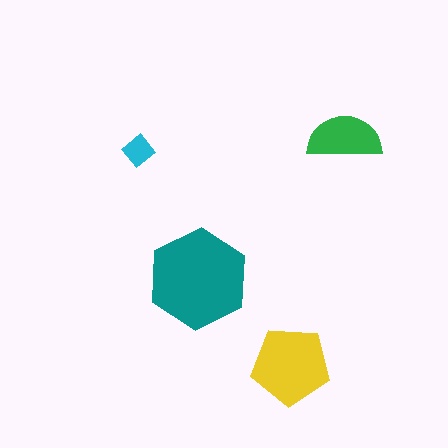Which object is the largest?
The teal hexagon.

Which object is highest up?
The green semicircle is topmost.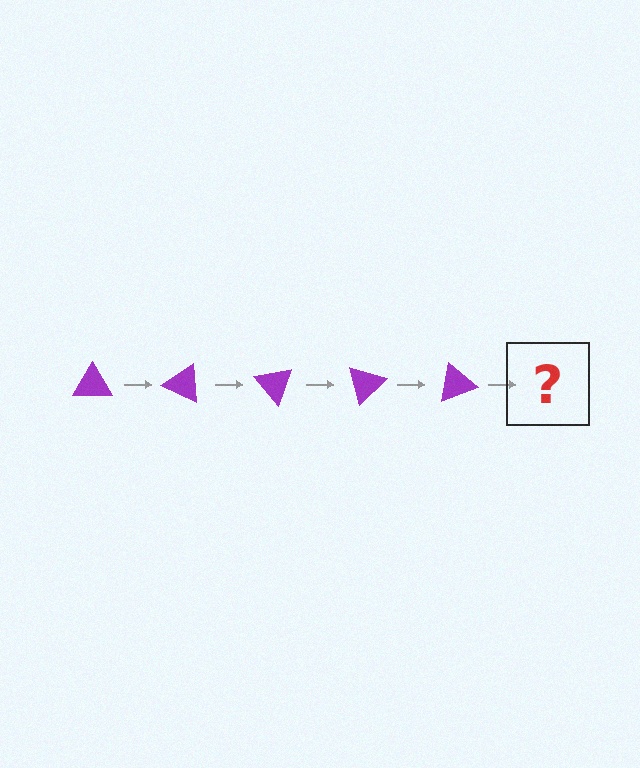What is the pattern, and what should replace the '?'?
The pattern is that the triangle rotates 25 degrees each step. The '?' should be a purple triangle rotated 125 degrees.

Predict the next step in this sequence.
The next step is a purple triangle rotated 125 degrees.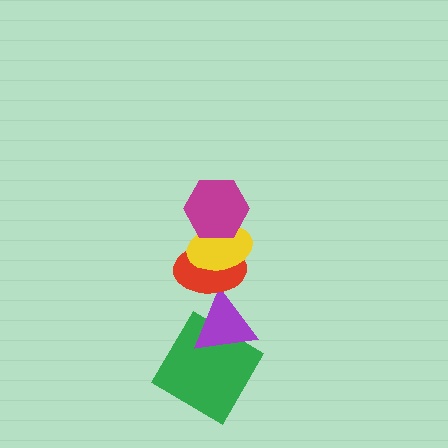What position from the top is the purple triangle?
The purple triangle is 4th from the top.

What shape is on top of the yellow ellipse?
The magenta hexagon is on top of the yellow ellipse.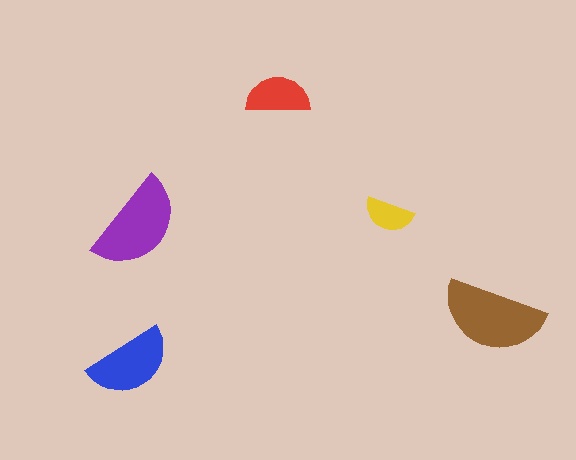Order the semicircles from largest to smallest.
the brown one, the purple one, the blue one, the red one, the yellow one.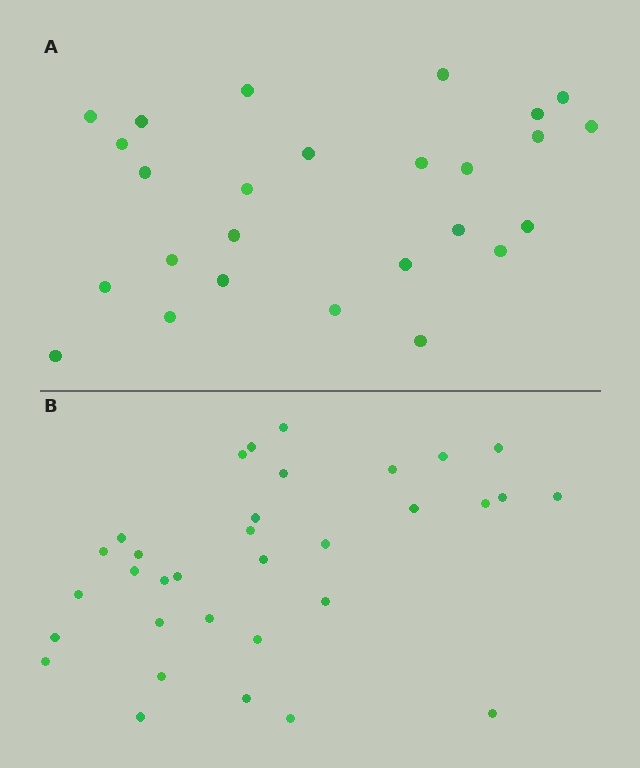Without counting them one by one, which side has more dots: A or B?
Region B (the bottom region) has more dots.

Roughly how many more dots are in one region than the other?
Region B has roughly 8 or so more dots than region A.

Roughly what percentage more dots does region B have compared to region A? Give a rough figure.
About 25% more.